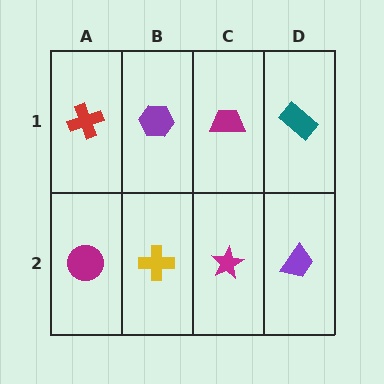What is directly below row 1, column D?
A purple trapezoid.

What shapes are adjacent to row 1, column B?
A yellow cross (row 2, column B), a red cross (row 1, column A), a magenta trapezoid (row 1, column C).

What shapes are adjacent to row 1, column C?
A magenta star (row 2, column C), a purple hexagon (row 1, column B), a teal rectangle (row 1, column D).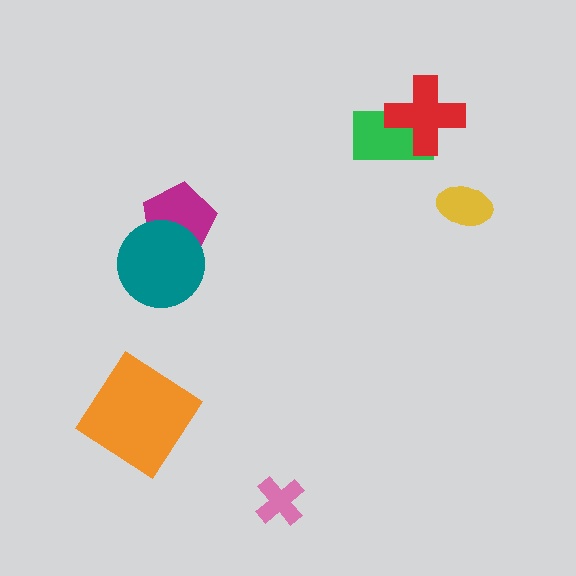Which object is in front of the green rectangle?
The red cross is in front of the green rectangle.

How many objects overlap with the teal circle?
1 object overlaps with the teal circle.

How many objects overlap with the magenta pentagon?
1 object overlaps with the magenta pentagon.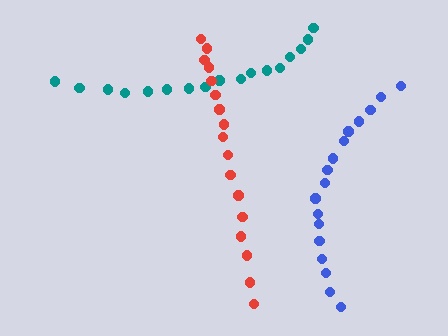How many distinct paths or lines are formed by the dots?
There are 3 distinct paths.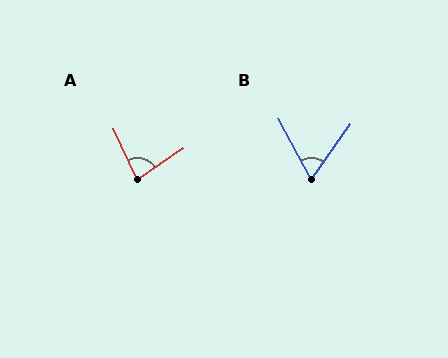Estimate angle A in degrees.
Approximately 81 degrees.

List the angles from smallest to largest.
B (64°), A (81°).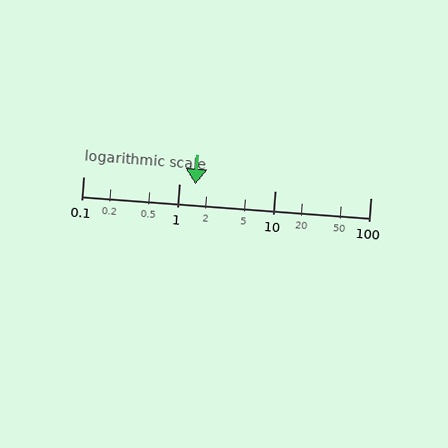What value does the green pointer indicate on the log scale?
The pointer indicates approximately 1.5.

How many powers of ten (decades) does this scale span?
The scale spans 3 decades, from 0.1 to 100.